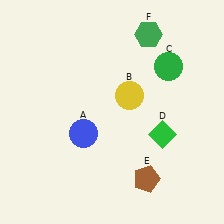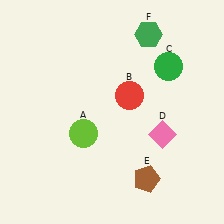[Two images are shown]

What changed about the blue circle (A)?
In Image 1, A is blue. In Image 2, it changed to lime.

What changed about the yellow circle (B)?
In Image 1, B is yellow. In Image 2, it changed to red.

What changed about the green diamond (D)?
In Image 1, D is green. In Image 2, it changed to pink.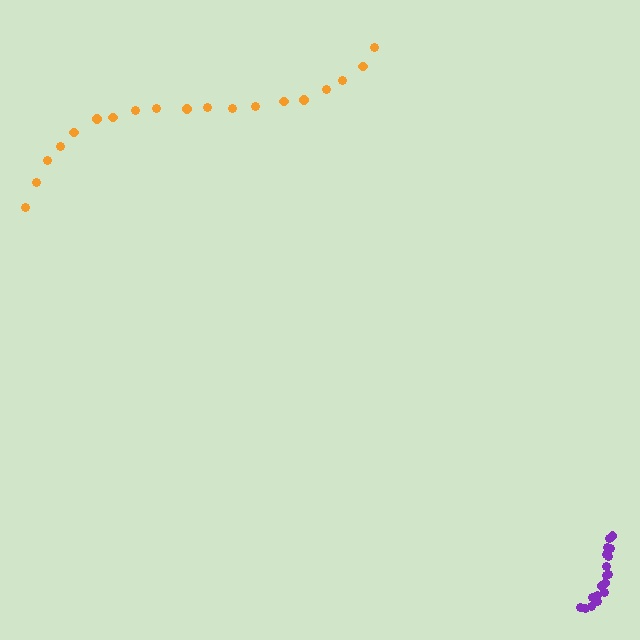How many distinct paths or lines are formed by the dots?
There are 2 distinct paths.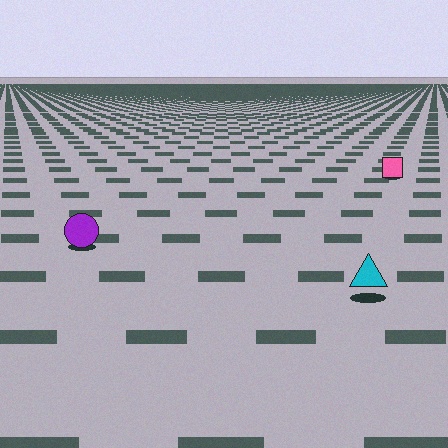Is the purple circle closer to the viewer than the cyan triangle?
No. The cyan triangle is closer — you can tell from the texture gradient: the ground texture is coarser near it.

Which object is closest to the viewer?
The cyan triangle is closest. The texture marks near it are larger and more spread out.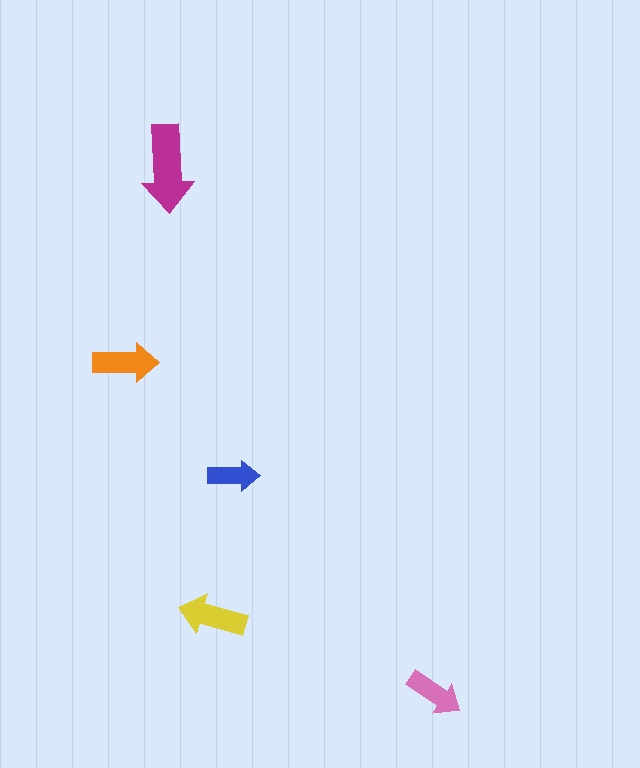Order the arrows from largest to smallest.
the magenta one, the yellow one, the orange one, the pink one, the blue one.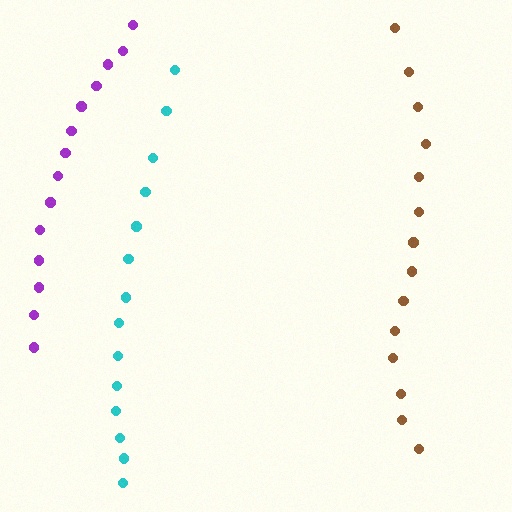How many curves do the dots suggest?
There are 3 distinct paths.